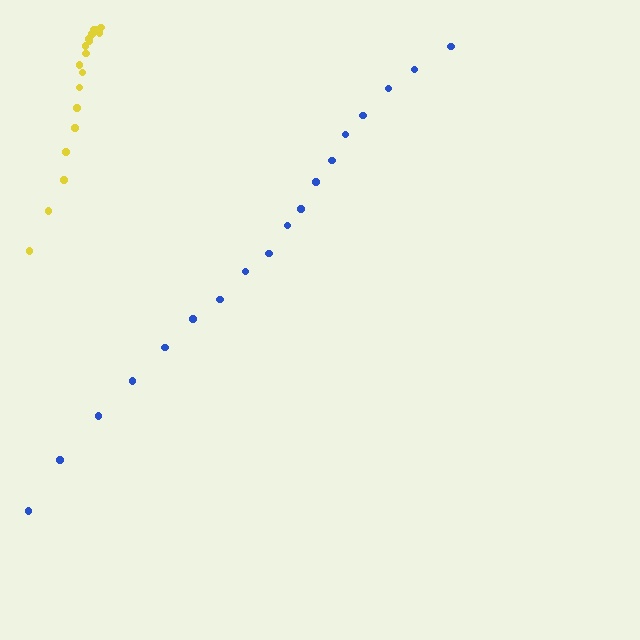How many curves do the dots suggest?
There are 2 distinct paths.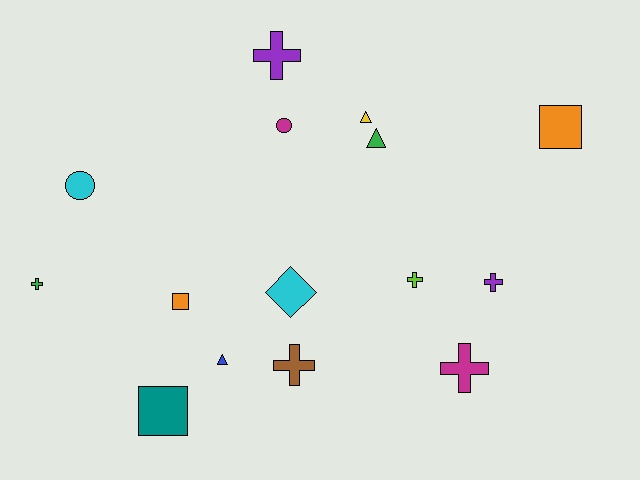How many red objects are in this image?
There are no red objects.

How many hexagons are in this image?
There are no hexagons.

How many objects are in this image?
There are 15 objects.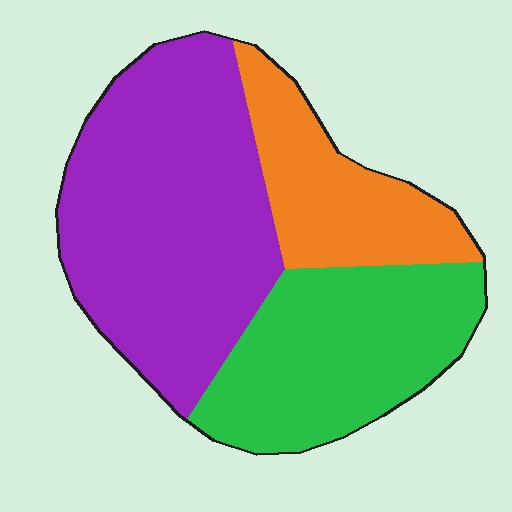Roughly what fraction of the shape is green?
Green covers around 30% of the shape.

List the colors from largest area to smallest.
From largest to smallest: purple, green, orange.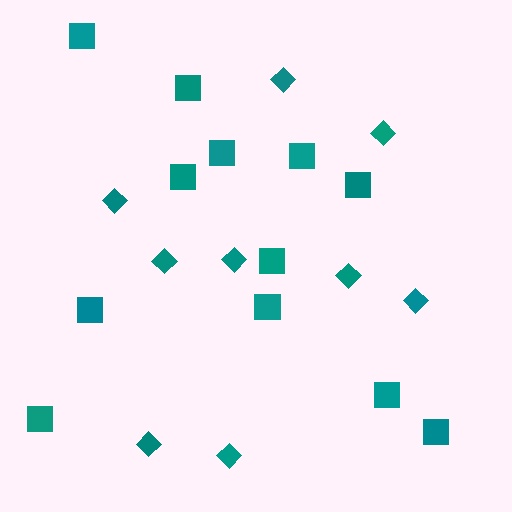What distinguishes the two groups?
There are 2 groups: one group of squares (12) and one group of diamonds (9).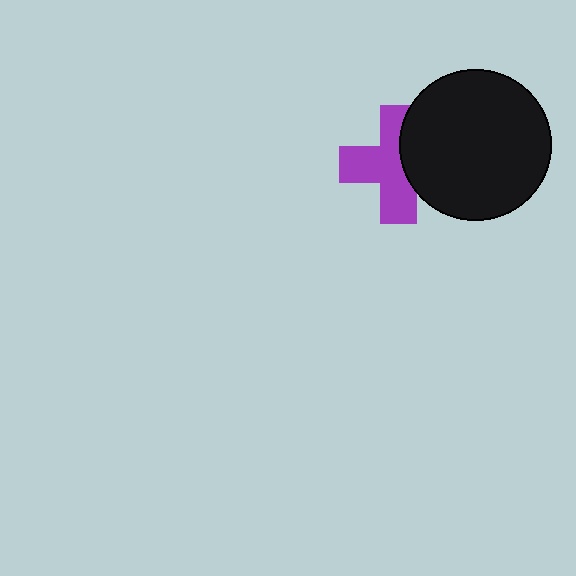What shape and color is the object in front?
The object in front is a black circle.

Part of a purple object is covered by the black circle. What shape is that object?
It is a cross.